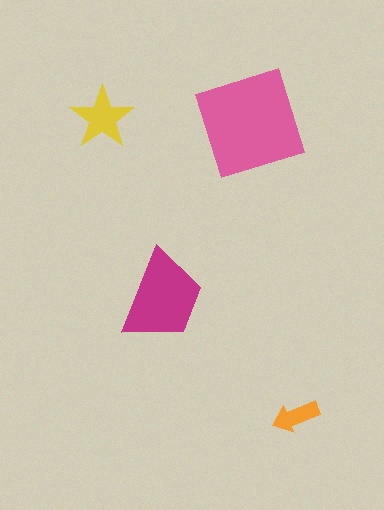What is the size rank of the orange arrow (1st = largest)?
4th.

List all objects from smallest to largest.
The orange arrow, the yellow star, the magenta trapezoid, the pink square.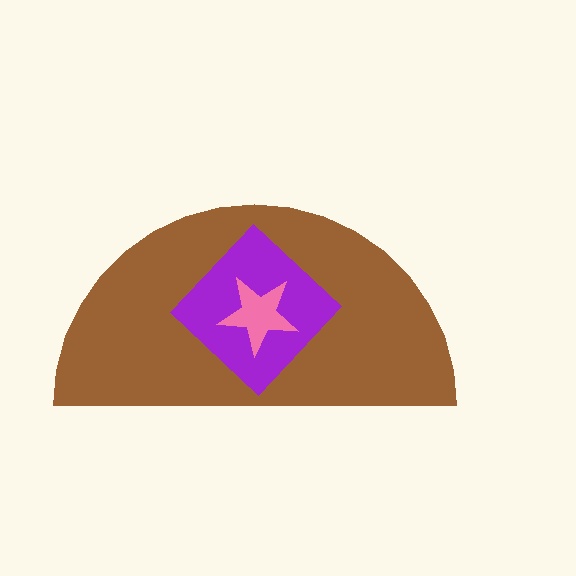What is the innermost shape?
The pink star.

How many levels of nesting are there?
3.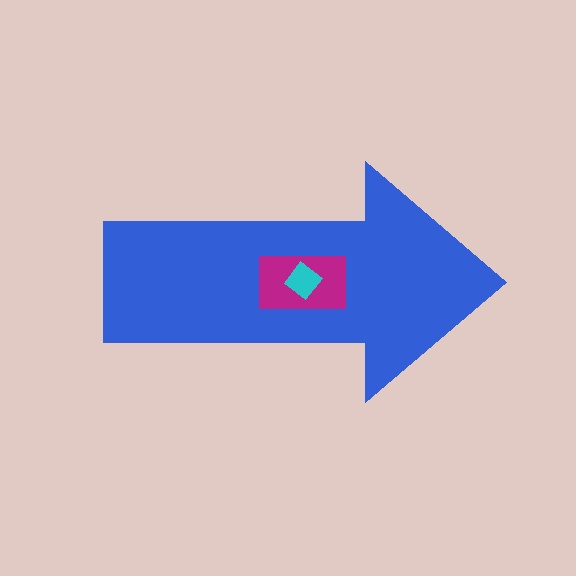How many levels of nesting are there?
3.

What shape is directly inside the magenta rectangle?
The cyan diamond.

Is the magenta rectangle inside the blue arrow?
Yes.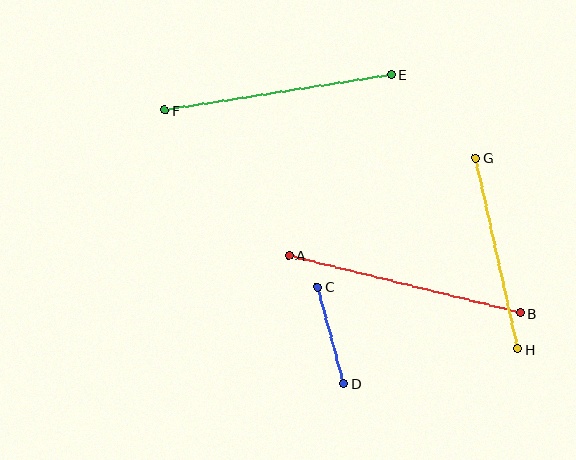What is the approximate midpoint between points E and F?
The midpoint is at approximately (278, 92) pixels.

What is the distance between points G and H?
The distance is approximately 195 pixels.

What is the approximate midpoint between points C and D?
The midpoint is at approximately (331, 335) pixels.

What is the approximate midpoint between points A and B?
The midpoint is at approximately (404, 284) pixels.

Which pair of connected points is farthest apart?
Points A and B are farthest apart.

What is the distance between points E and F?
The distance is approximately 229 pixels.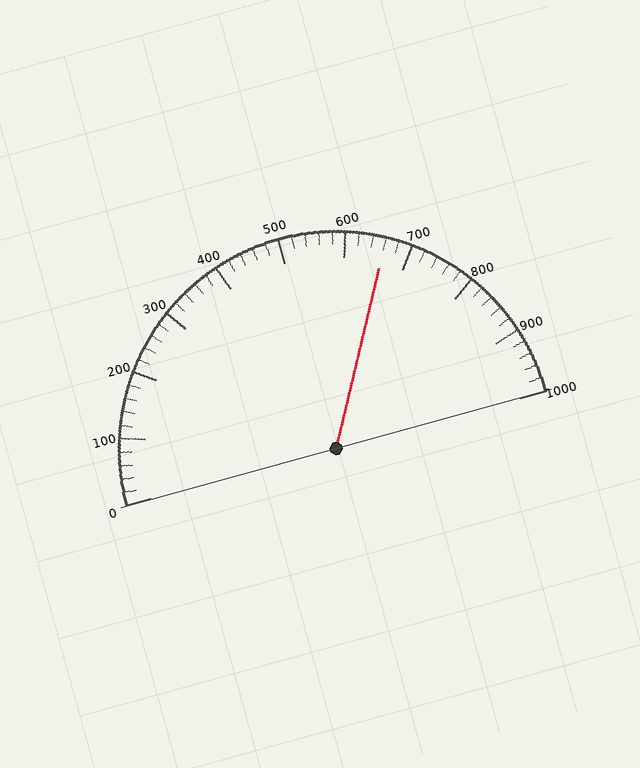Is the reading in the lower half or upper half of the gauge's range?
The reading is in the upper half of the range (0 to 1000).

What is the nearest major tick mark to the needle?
The nearest major tick mark is 700.